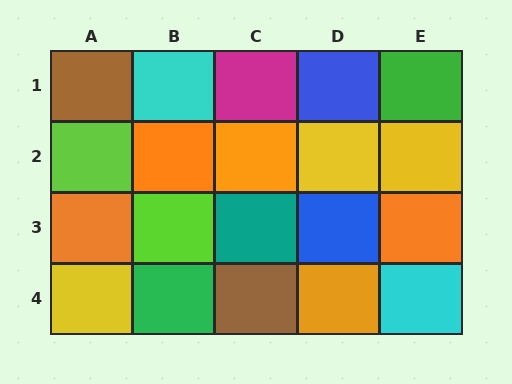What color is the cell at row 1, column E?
Green.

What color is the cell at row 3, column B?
Lime.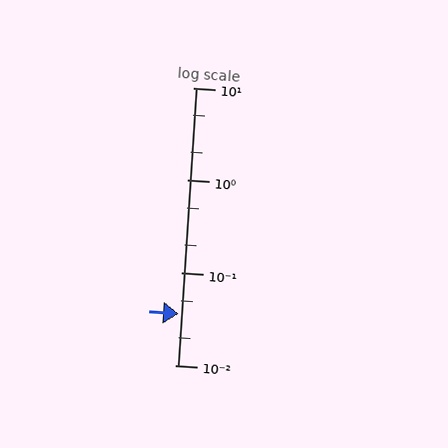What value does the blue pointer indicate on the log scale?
The pointer indicates approximately 0.036.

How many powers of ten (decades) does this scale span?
The scale spans 3 decades, from 0.01 to 10.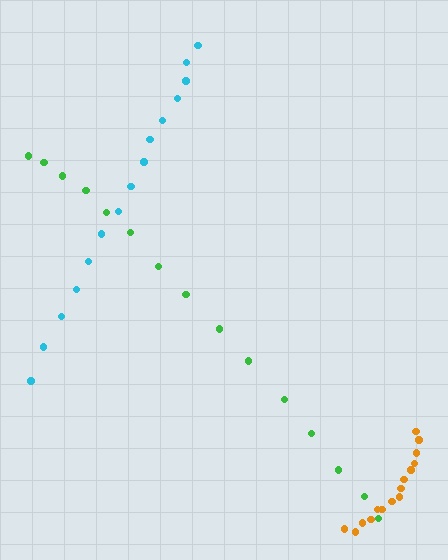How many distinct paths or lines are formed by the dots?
There are 3 distinct paths.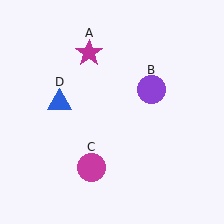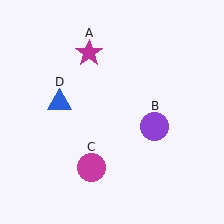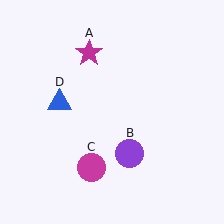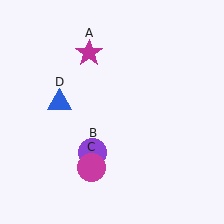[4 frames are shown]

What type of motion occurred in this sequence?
The purple circle (object B) rotated clockwise around the center of the scene.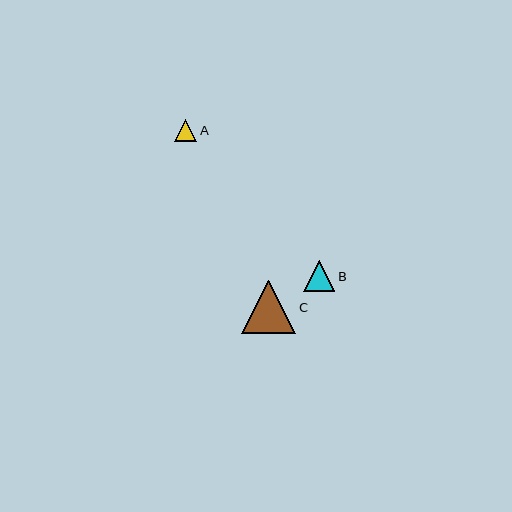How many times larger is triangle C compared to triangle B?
Triangle C is approximately 1.7 times the size of triangle B.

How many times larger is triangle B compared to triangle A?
Triangle B is approximately 1.4 times the size of triangle A.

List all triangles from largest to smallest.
From largest to smallest: C, B, A.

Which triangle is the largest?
Triangle C is the largest with a size of approximately 54 pixels.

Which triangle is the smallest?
Triangle A is the smallest with a size of approximately 22 pixels.